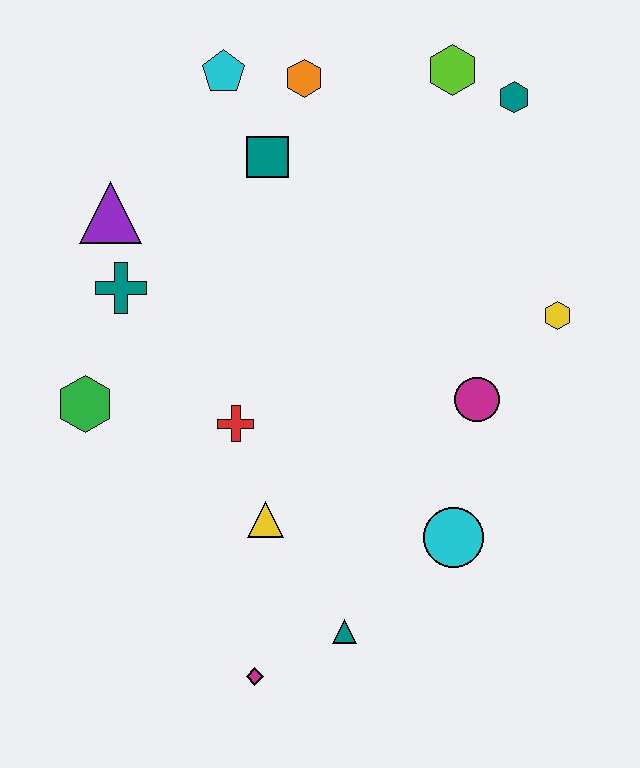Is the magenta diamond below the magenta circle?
Yes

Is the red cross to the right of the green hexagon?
Yes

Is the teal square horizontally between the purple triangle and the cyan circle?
Yes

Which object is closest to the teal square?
The orange hexagon is closest to the teal square.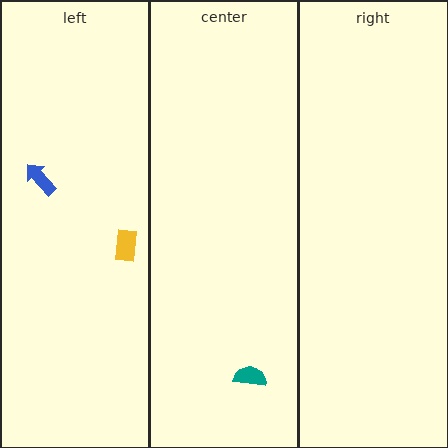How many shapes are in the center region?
1.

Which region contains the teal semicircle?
The center region.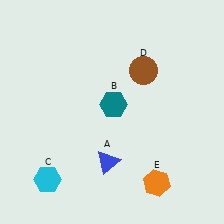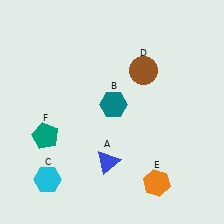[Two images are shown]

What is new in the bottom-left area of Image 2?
A teal pentagon (F) was added in the bottom-left area of Image 2.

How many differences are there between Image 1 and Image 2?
There is 1 difference between the two images.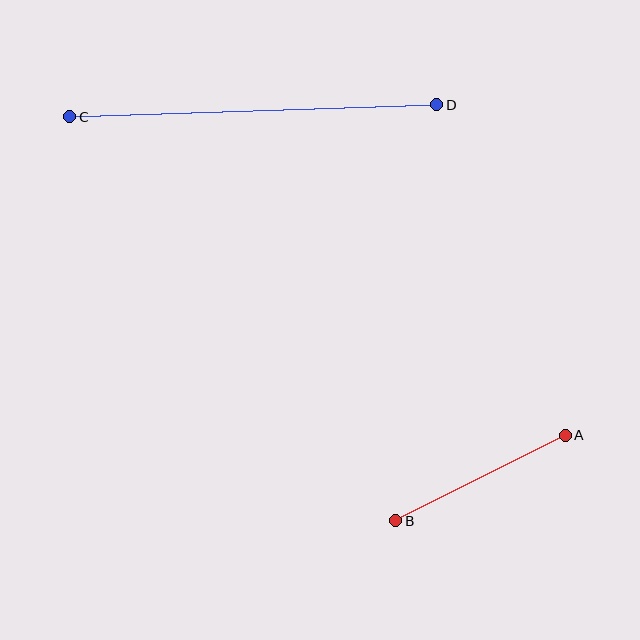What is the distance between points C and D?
The distance is approximately 367 pixels.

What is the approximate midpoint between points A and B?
The midpoint is at approximately (480, 478) pixels.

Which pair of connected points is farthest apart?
Points C and D are farthest apart.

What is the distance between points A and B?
The distance is approximately 190 pixels.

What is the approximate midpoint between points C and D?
The midpoint is at approximately (253, 111) pixels.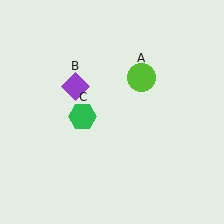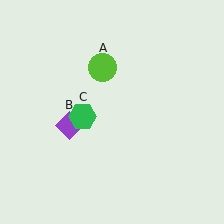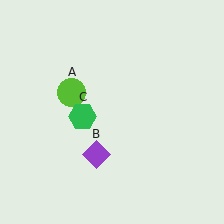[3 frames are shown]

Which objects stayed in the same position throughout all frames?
Green hexagon (object C) remained stationary.